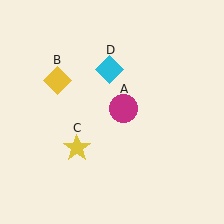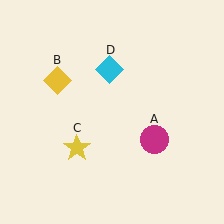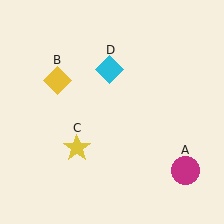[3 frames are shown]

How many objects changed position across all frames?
1 object changed position: magenta circle (object A).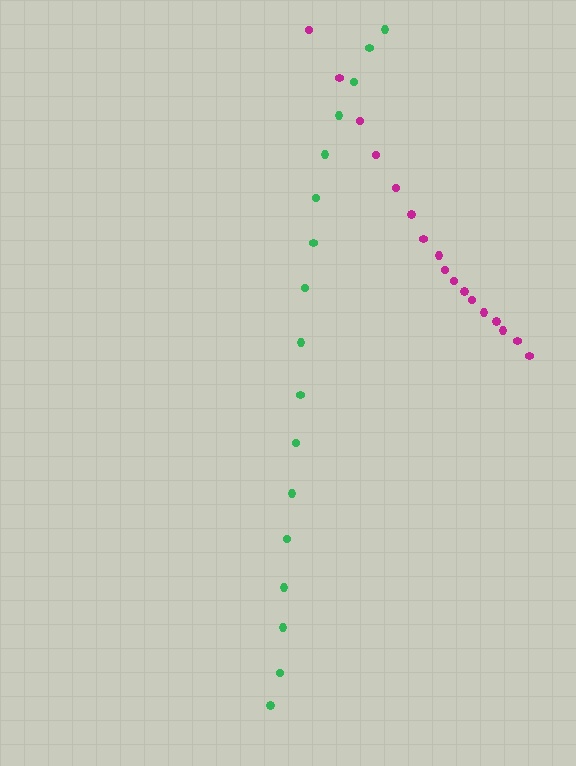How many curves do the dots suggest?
There are 2 distinct paths.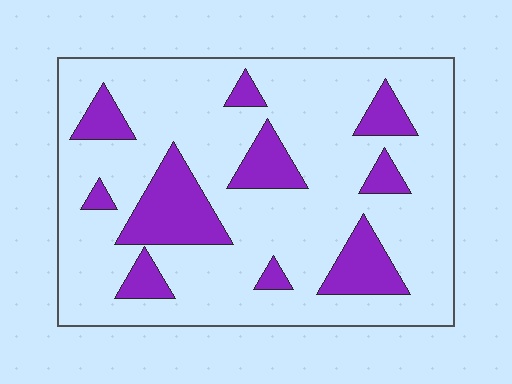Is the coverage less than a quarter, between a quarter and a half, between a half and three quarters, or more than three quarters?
Less than a quarter.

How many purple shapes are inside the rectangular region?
10.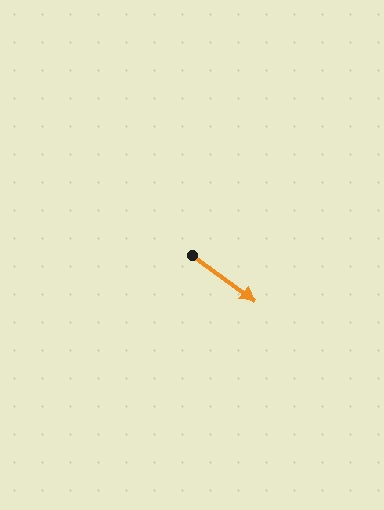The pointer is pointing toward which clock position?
Roughly 4 o'clock.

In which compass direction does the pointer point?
Southeast.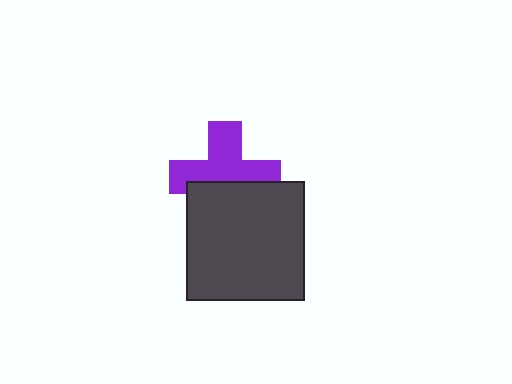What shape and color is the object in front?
The object in front is a dark gray square.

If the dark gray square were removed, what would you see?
You would see the complete purple cross.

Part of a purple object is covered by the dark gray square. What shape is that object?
It is a cross.